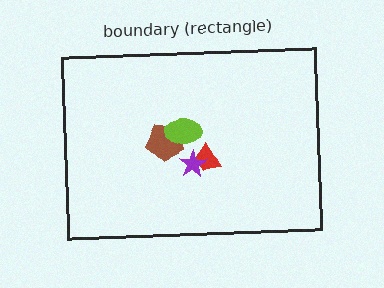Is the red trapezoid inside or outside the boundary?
Inside.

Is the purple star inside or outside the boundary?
Inside.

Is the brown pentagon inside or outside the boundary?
Inside.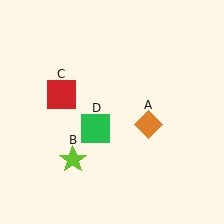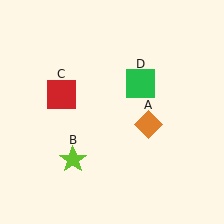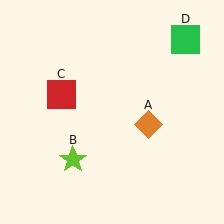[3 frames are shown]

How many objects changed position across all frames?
1 object changed position: green square (object D).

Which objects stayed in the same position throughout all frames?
Orange diamond (object A) and lime star (object B) and red square (object C) remained stationary.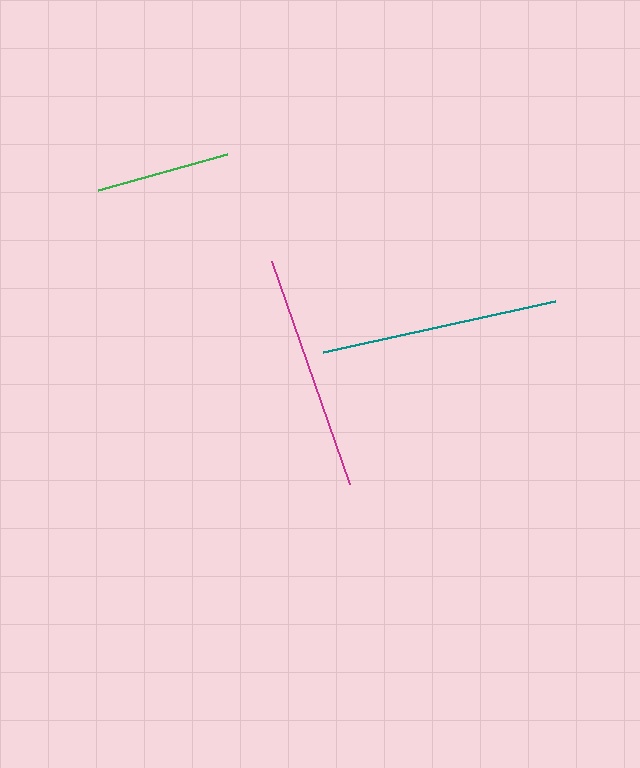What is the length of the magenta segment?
The magenta segment is approximately 237 pixels long.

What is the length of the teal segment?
The teal segment is approximately 237 pixels long.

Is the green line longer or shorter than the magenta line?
The magenta line is longer than the green line.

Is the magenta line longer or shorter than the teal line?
The teal line is longer than the magenta line.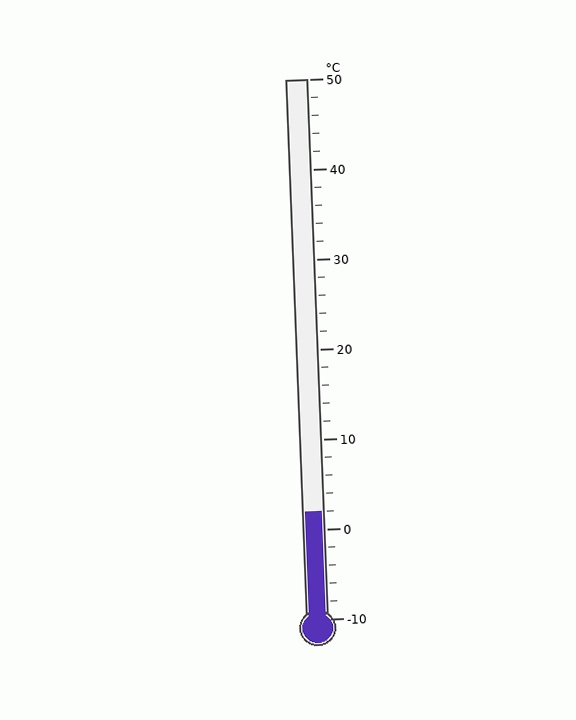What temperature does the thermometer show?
The thermometer shows approximately 2°C.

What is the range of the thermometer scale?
The thermometer scale ranges from -10°C to 50°C.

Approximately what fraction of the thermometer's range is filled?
The thermometer is filled to approximately 20% of its range.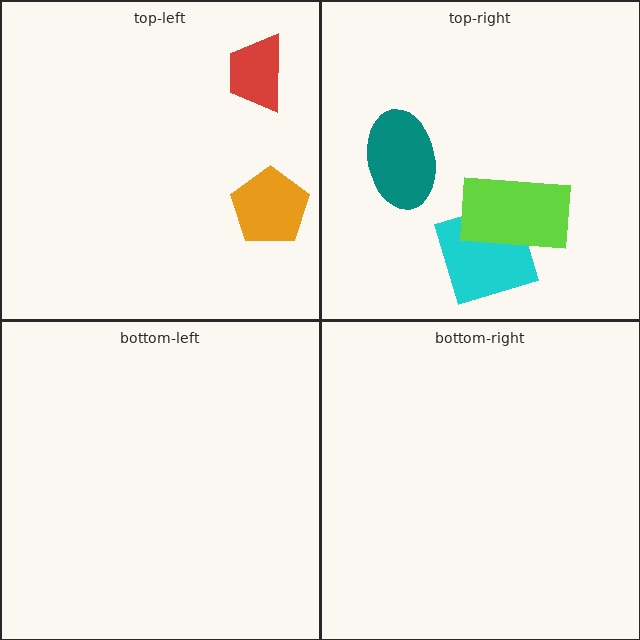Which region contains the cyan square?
The top-right region.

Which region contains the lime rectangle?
The top-right region.